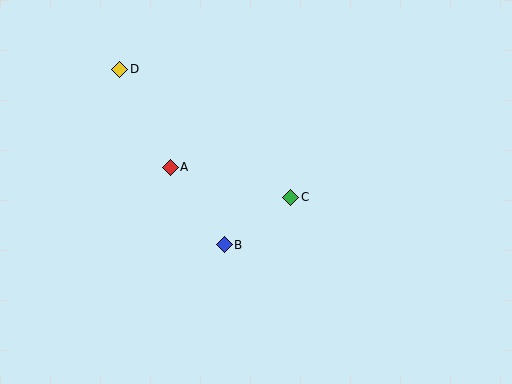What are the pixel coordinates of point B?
Point B is at (224, 245).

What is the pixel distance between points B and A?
The distance between B and A is 94 pixels.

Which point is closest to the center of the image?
Point C at (290, 197) is closest to the center.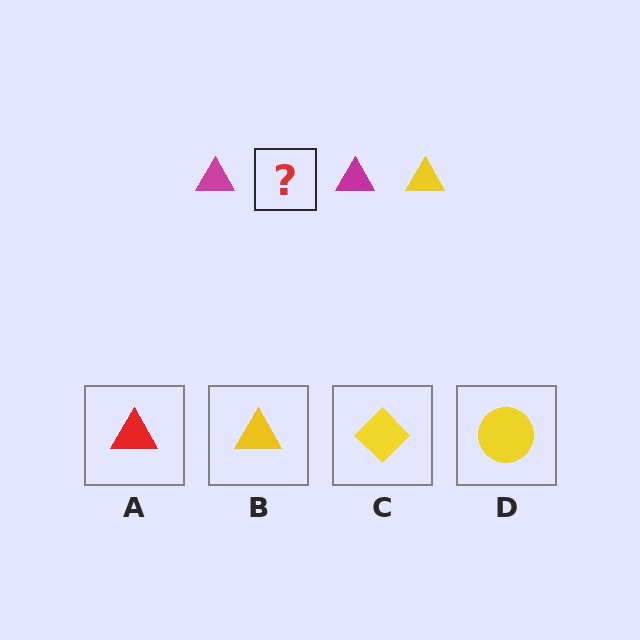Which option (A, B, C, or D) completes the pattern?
B.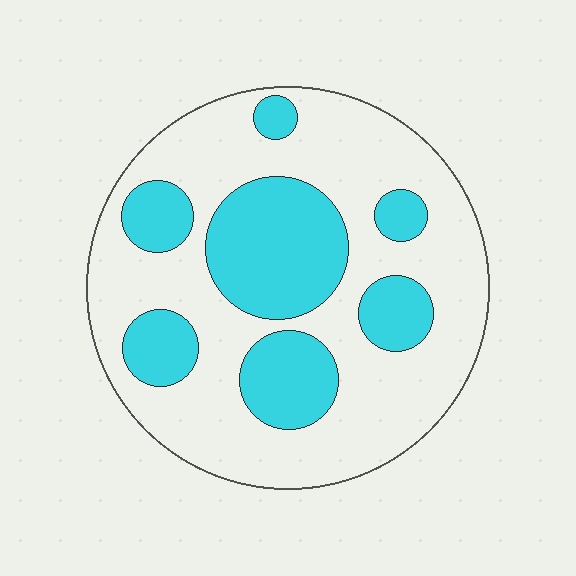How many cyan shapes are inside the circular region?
7.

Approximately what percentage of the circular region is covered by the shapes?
Approximately 30%.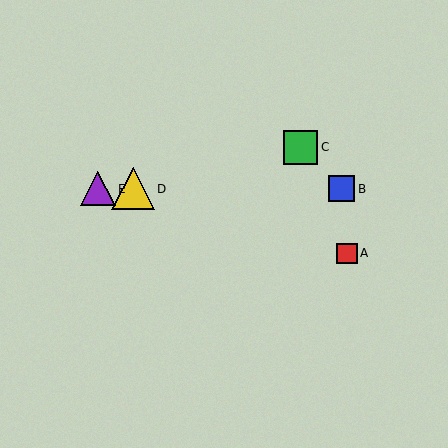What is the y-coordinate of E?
Object E is at y≈189.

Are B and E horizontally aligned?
Yes, both are at y≈189.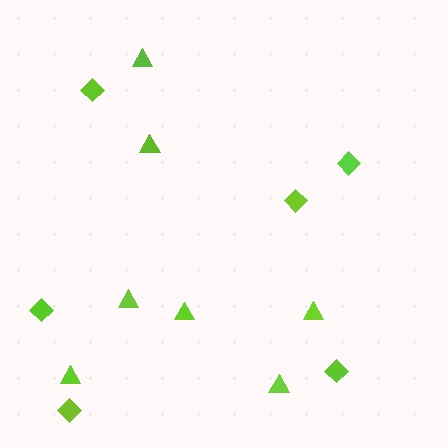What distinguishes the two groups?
There are 2 groups: one group of triangles (7) and one group of diamonds (6).